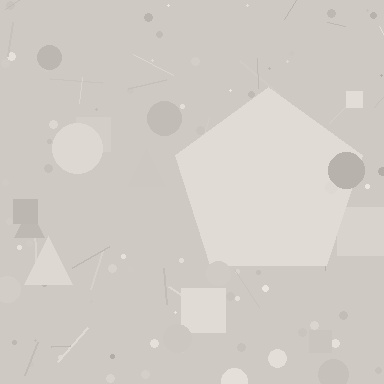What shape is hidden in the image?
A pentagon is hidden in the image.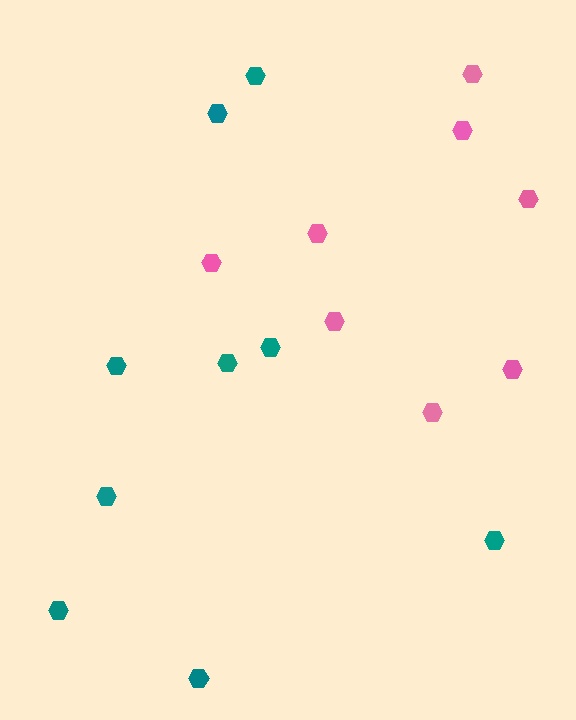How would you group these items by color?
There are 2 groups: one group of teal hexagons (9) and one group of pink hexagons (8).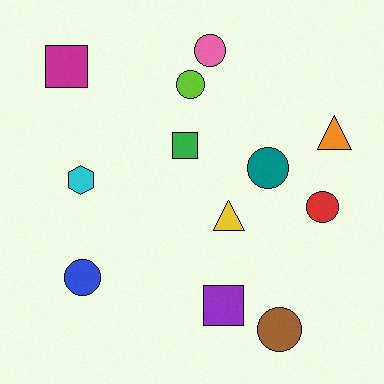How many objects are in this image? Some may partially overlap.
There are 12 objects.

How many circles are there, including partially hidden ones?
There are 6 circles.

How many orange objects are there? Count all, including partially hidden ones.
There is 1 orange object.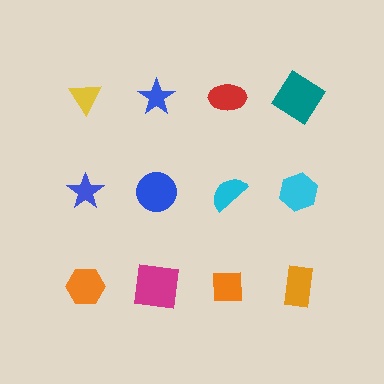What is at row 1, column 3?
A red ellipse.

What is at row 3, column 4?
An orange rectangle.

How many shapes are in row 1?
4 shapes.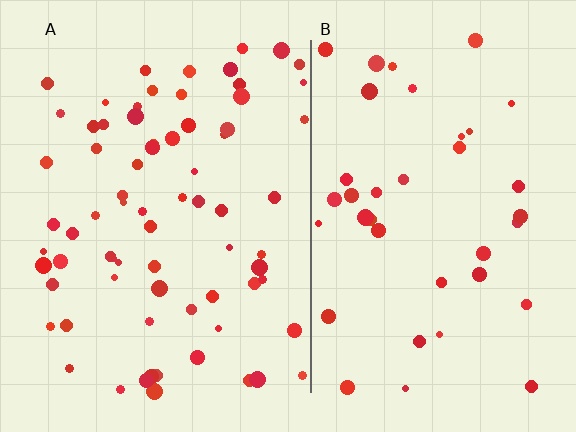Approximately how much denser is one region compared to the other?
Approximately 1.9× — region A over region B.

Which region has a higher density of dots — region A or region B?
A (the left).